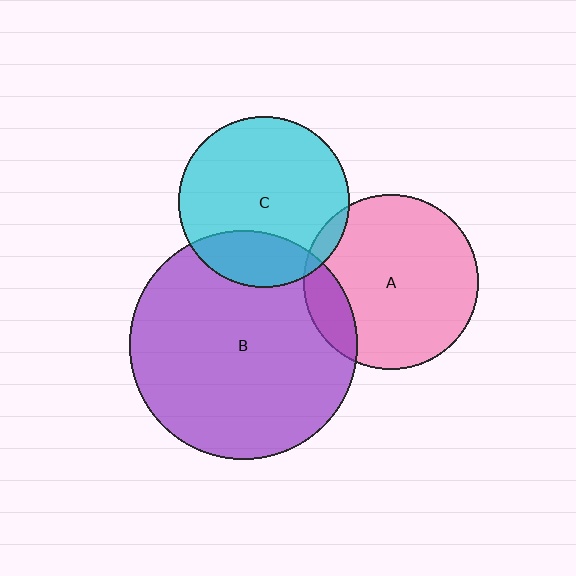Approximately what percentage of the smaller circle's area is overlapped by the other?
Approximately 15%.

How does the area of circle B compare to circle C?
Approximately 1.8 times.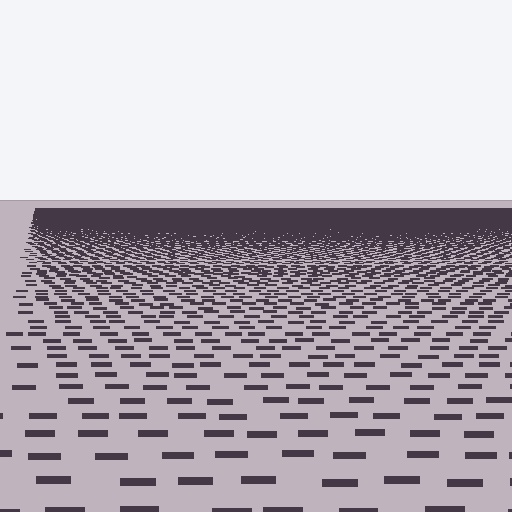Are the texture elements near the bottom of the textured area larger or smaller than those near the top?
Larger. Near the bottom, elements are closer to the viewer and appear at a bigger on-screen size.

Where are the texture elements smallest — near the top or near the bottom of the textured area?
Near the top.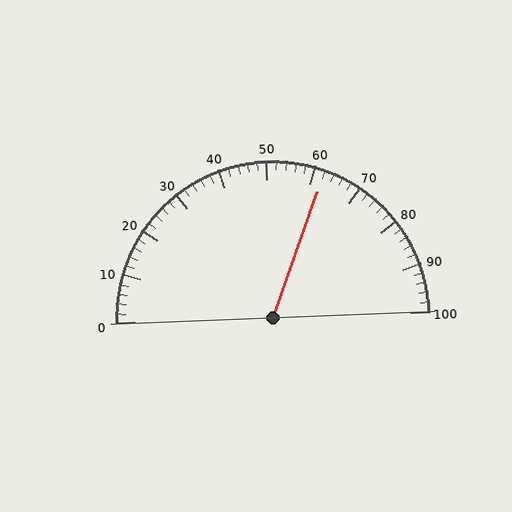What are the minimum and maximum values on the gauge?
The gauge ranges from 0 to 100.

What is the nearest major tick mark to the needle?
The nearest major tick mark is 60.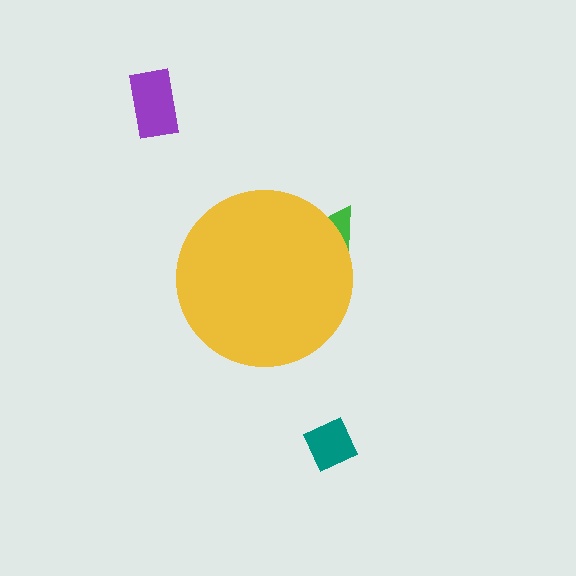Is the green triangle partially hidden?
Yes, the green triangle is partially hidden behind the yellow circle.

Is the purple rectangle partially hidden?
No, the purple rectangle is fully visible.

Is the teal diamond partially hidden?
No, the teal diamond is fully visible.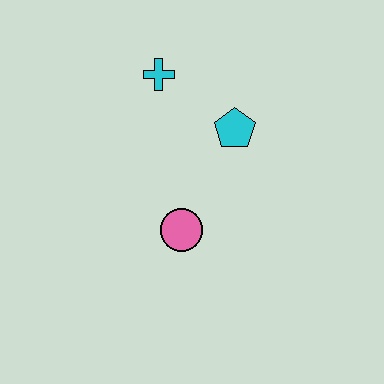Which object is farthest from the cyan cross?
The pink circle is farthest from the cyan cross.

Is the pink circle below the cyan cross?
Yes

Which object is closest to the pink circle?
The cyan pentagon is closest to the pink circle.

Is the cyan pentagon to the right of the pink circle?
Yes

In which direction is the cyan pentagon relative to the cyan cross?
The cyan pentagon is to the right of the cyan cross.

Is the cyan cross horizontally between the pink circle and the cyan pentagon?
No